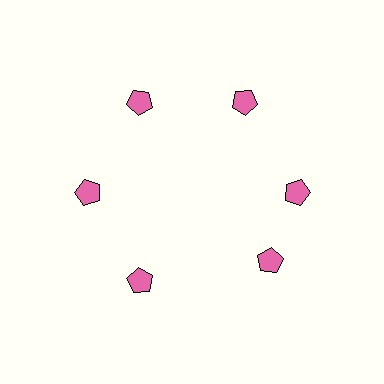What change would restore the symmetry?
The symmetry would be restored by rotating it back into even spacing with its neighbors so that all 6 pentagons sit at equal angles and equal distance from the center.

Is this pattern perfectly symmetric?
No. The 6 pink pentagons are arranged in a ring, but one element near the 5 o'clock position is rotated out of alignment along the ring, breaking the 6-fold rotational symmetry.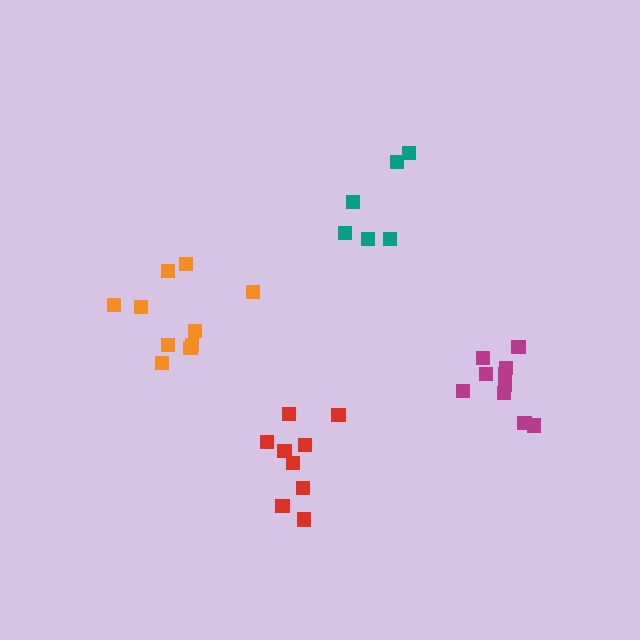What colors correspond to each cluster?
The clusters are colored: orange, magenta, teal, red.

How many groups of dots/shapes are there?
There are 4 groups.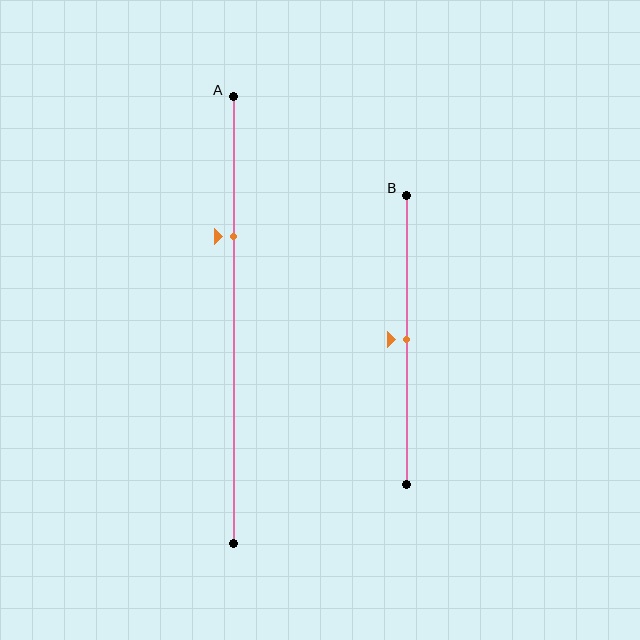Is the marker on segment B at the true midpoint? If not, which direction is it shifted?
Yes, the marker on segment B is at the true midpoint.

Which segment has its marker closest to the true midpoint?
Segment B has its marker closest to the true midpoint.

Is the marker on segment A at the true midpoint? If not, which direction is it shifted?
No, the marker on segment A is shifted upward by about 19% of the segment length.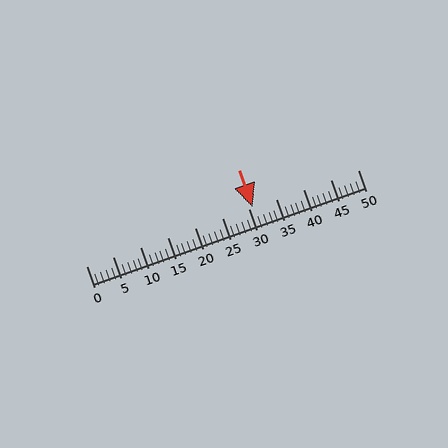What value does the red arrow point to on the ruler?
The red arrow points to approximately 31.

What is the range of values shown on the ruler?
The ruler shows values from 0 to 50.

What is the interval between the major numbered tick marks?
The major tick marks are spaced 5 units apart.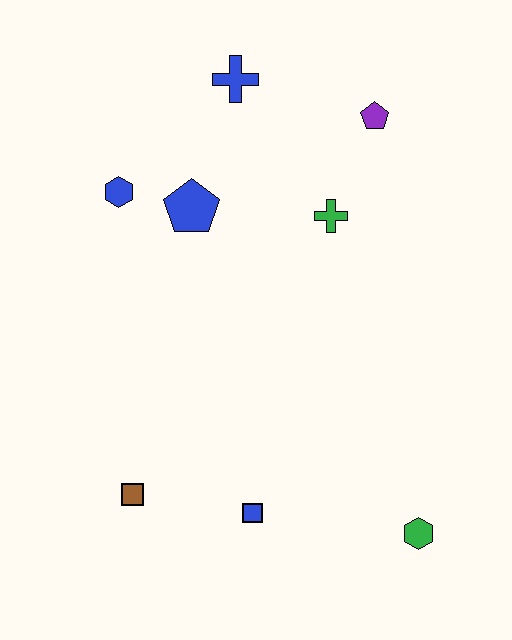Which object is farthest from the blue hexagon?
The green hexagon is farthest from the blue hexagon.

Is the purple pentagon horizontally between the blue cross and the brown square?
No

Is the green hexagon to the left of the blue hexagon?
No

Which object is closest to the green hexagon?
The blue square is closest to the green hexagon.